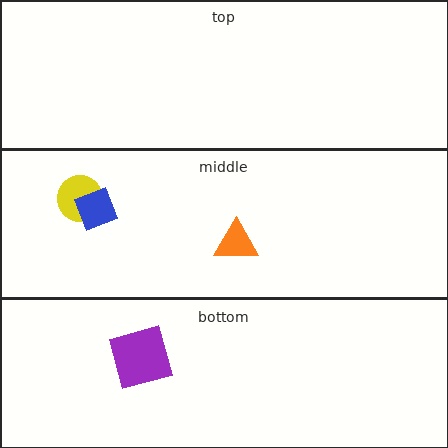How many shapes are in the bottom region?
1.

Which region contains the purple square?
The bottom region.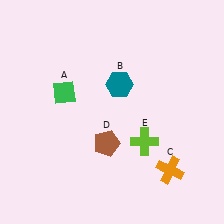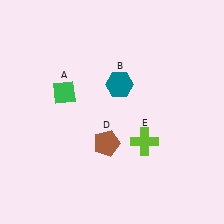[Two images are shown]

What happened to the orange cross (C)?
The orange cross (C) was removed in Image 2. It was in the bottom-right area of Image 1.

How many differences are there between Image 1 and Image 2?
There is 1 difference between the two images.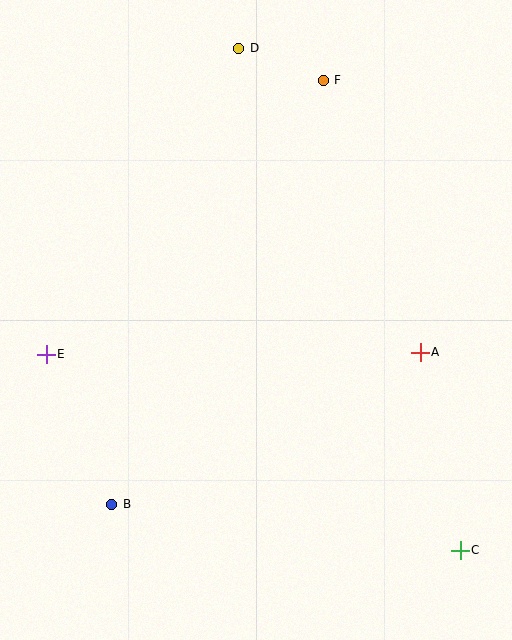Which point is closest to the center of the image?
Point A at (420, 352) is closest to the center.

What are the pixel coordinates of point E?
Point E is at (46, 354).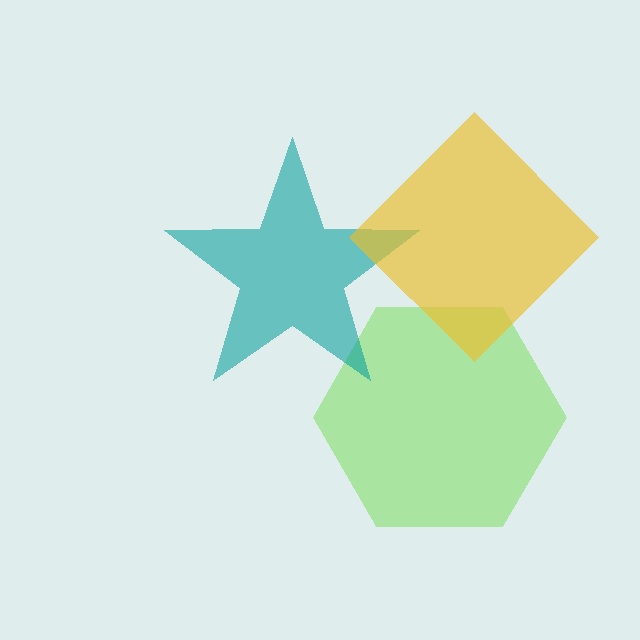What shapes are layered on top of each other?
The layered shapes are: a lime hexagon, a teal star, a yellow diamond.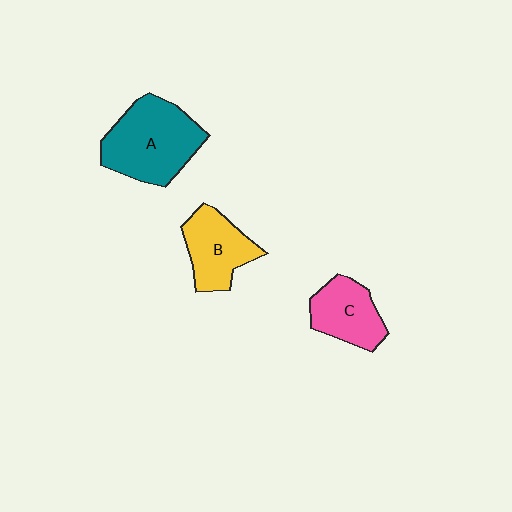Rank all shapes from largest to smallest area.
From largest to smallest: A (teal), B (yellow), C (pink).